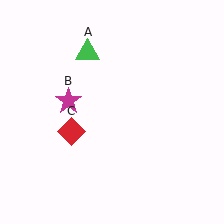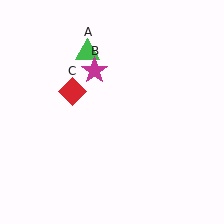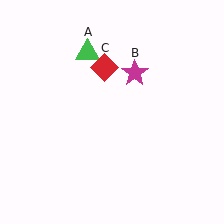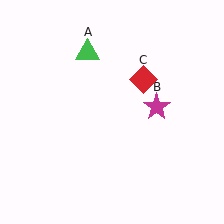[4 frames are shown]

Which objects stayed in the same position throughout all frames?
Green triangle (object A) remained stationary.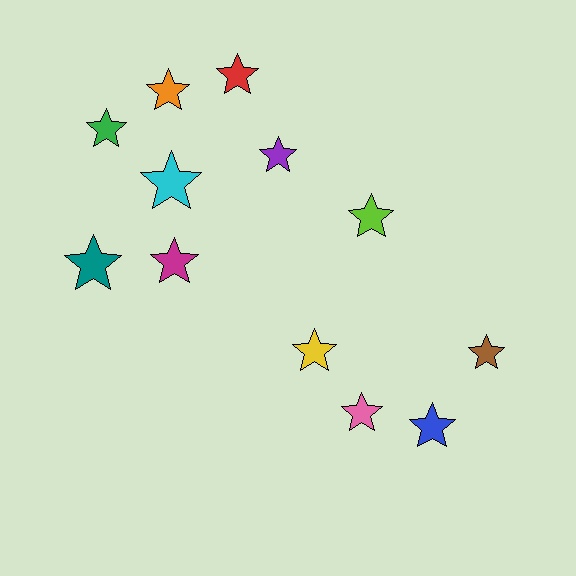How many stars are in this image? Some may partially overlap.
There are 12 stars.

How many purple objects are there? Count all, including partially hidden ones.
There is 1 purple object.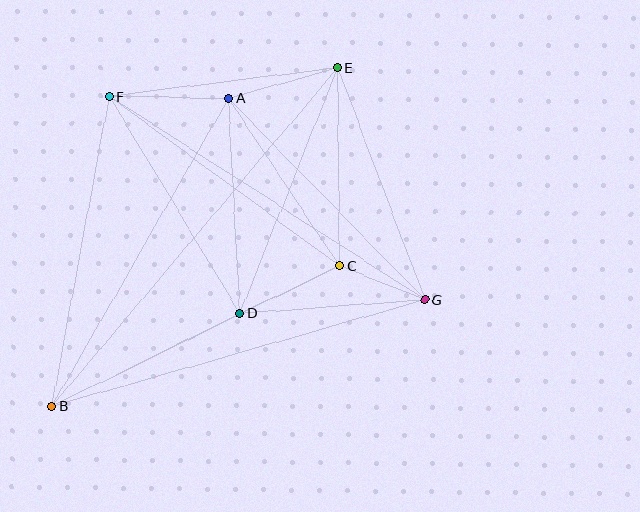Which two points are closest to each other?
Points C and G are closest to each other.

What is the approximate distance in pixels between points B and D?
The distance between B and D is approximately 210 pixels.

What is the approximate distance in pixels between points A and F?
The distance between A and F is approximately 120 pixels.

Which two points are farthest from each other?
Points B and E are farthest from each other.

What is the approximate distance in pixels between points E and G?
The distance between E and G is approximately 248 pixels.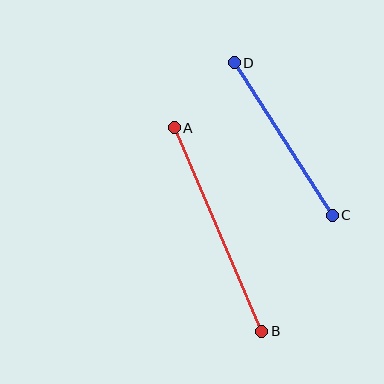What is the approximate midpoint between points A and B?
The midpoint is at approximately (218, 229) pixels.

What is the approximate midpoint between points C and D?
The midpoint is at approximately (283, 139) pixels.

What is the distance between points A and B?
The distance is approximately 222 pixels.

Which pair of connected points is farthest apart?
Points A and B are farthest apart.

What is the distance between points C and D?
The distance is approximately 181 pixels.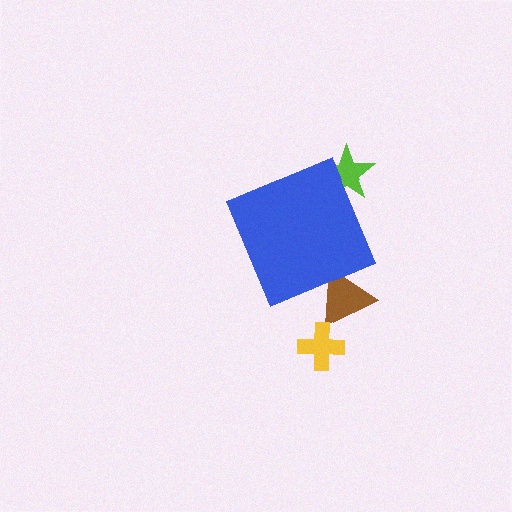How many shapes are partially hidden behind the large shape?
2 shapes are partially hidden.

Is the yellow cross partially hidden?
No, the yellow cross is fully visible.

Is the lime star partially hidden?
Yes, the lime star is partially hidden behind the blue diamond.